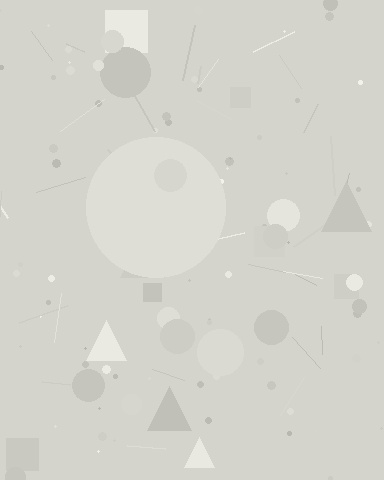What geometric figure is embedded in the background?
A circle is embedded in the background.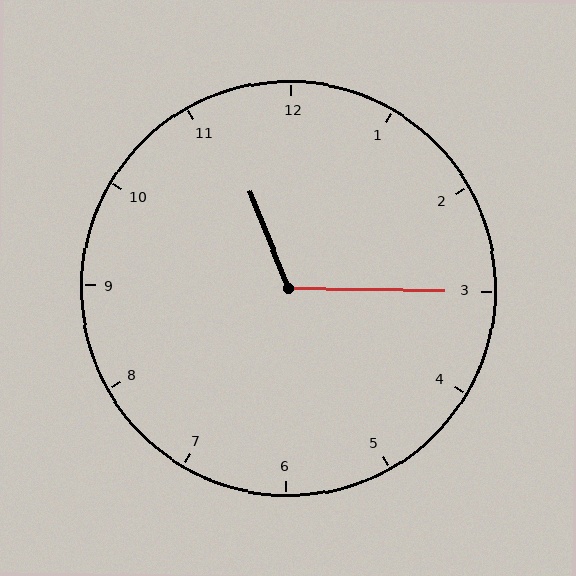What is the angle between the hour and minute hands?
Approximately 112 degrees.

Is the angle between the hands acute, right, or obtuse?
It is obtuse.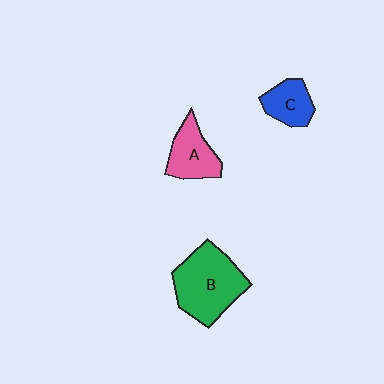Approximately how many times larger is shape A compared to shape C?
Approximately 1.2 times.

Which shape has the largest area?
Shape B (green).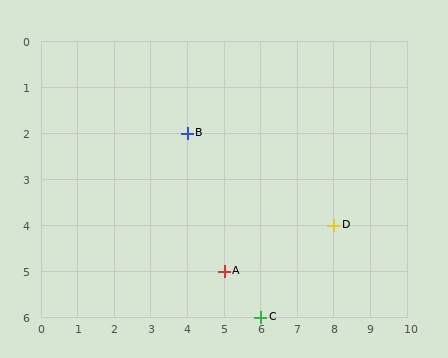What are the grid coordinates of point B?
Point B is at grid coordinates (4, 2).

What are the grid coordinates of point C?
Point C is at grid coordinates (6, 6).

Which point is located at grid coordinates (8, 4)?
Point D is at (8, 4).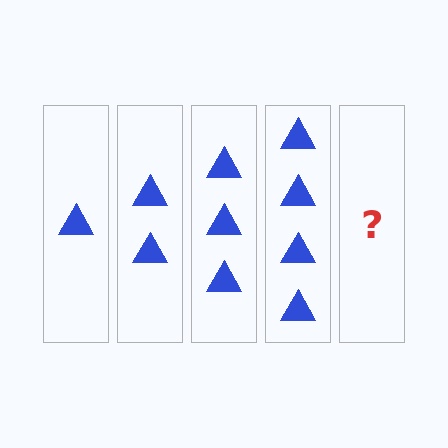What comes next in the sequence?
The next element should be 5 triangles.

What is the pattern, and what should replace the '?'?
The pattern is that each step adds one more triangle. The '?' should be 5 triangles.